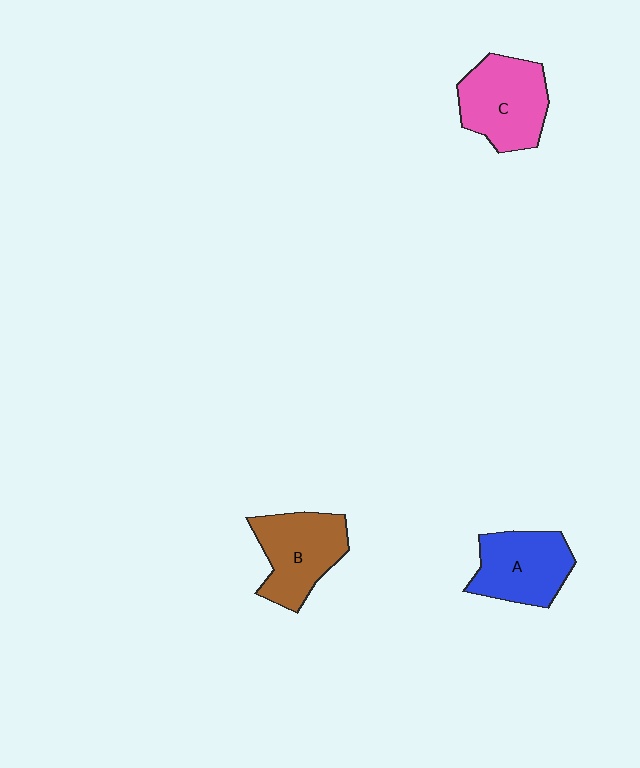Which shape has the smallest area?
Shape A (blue).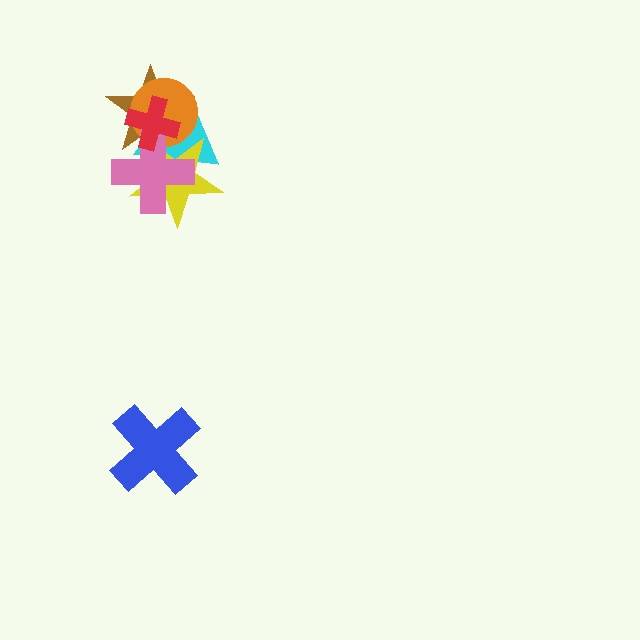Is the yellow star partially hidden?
Yes, it is partially covered by another shape.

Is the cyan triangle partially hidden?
Yes, it is partially covered by another shape.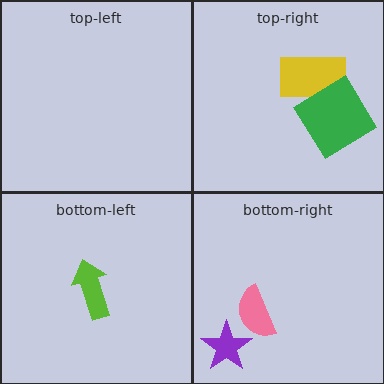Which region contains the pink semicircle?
The bottom-right region.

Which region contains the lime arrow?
The bottom-left region.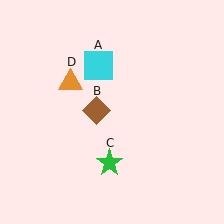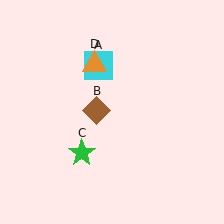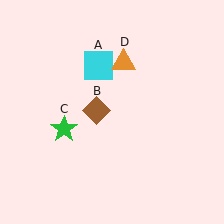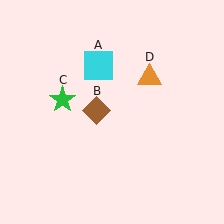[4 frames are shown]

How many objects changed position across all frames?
2 objects changed position: green star (object C), orange triangle (object D).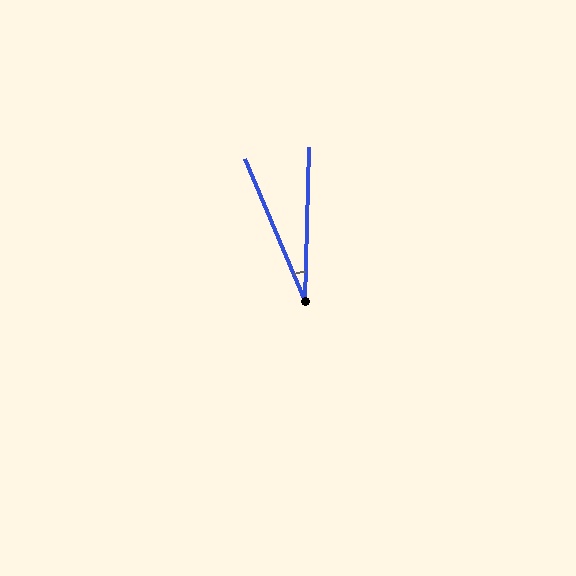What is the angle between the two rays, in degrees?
Approximately 24 degrees.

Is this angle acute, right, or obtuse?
It is acute.